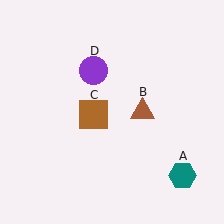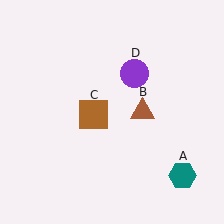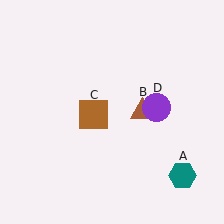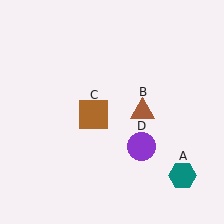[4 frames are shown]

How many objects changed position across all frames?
1 object changed position: purple circle (object D).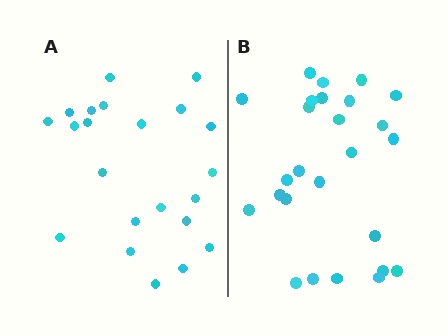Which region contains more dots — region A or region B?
Region B (the right region) has more dots.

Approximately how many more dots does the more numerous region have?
Region B has about 4 more dots than region A.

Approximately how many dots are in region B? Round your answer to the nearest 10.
About 30 dots. (The exact count is 26, which rounds to 30.)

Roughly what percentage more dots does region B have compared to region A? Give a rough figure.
About 20% more.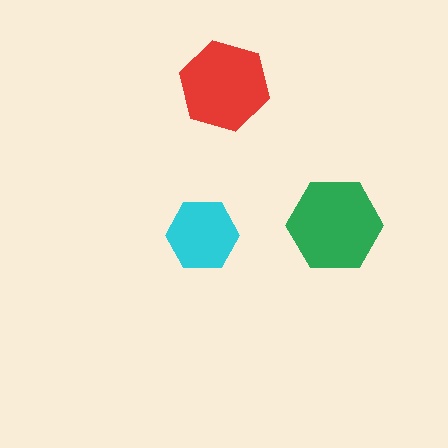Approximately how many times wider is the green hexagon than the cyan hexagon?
About 1.5 times wider.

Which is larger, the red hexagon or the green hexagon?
The green one.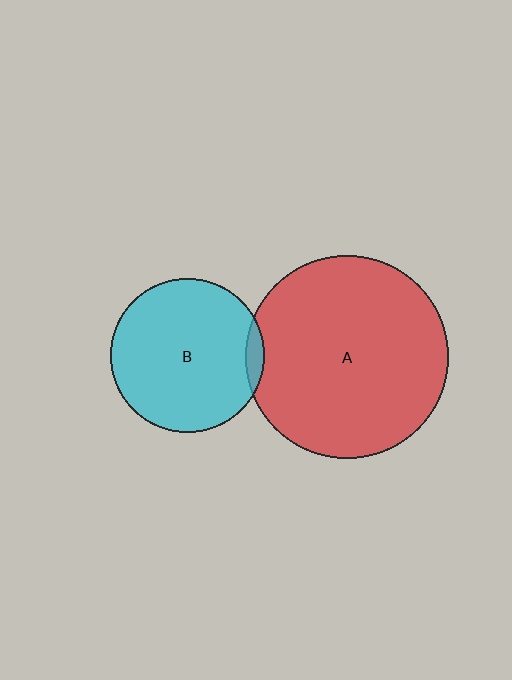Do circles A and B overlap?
Yes.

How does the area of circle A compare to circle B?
Approximately 1.7 times.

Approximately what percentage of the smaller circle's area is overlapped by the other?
Approximately 5%.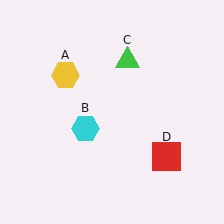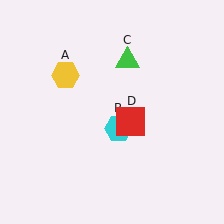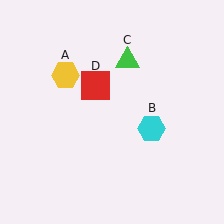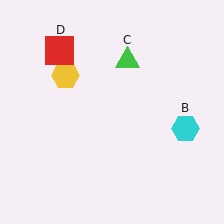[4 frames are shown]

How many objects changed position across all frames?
2 objects changed position: cyan hexagon (object B), red square (object D).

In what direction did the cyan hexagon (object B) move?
The cyan hexagon (object B) moved right.